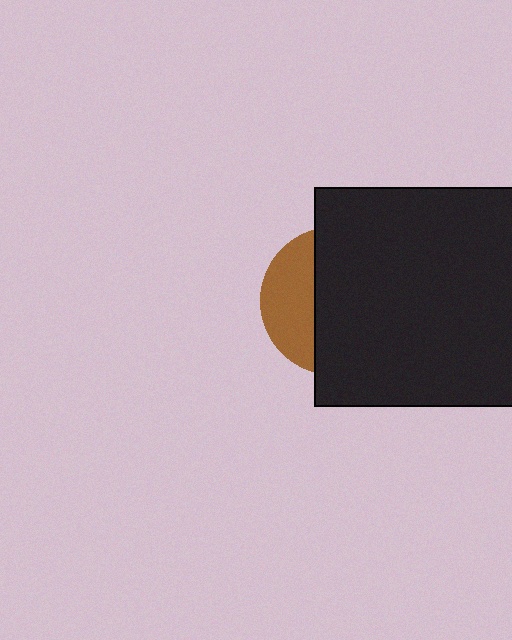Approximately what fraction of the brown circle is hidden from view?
Roughly 67% of the brown circle is hidden behind the black rectangle.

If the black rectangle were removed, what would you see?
You would see the complete brown circle.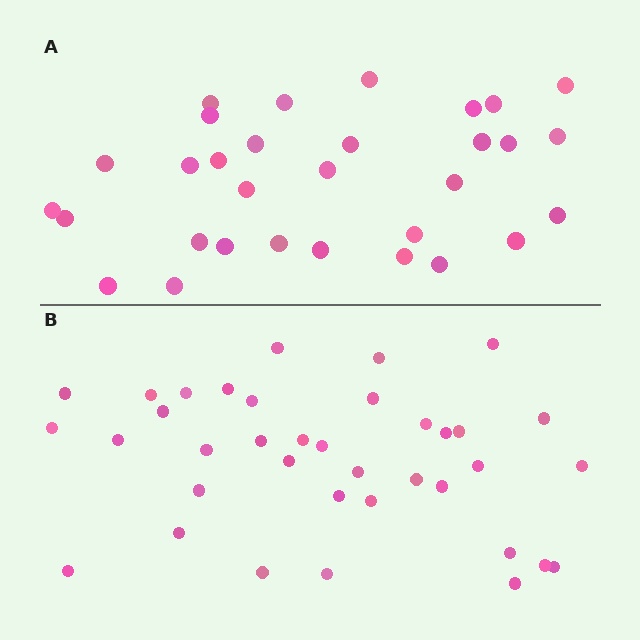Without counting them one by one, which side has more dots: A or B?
Region B (the bottom region) has more dots.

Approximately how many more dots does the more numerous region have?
Region B has about 6 more dots than region A.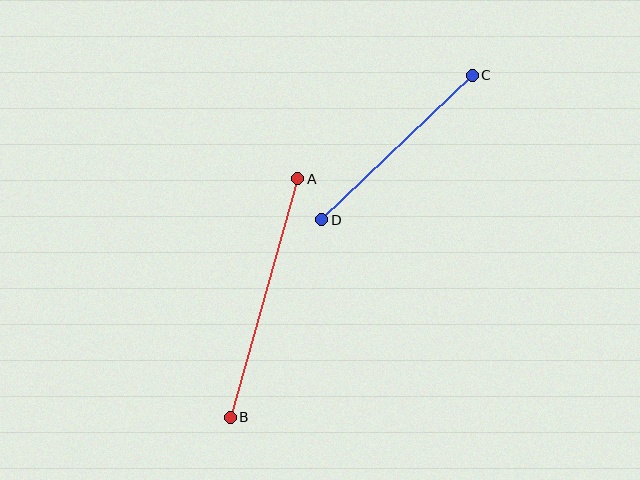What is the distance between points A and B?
The distance is approximately 248 pixels.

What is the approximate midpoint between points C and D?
The midpoint is at approximately (397, 147) pixels.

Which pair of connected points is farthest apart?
Points A and B are farthest apart.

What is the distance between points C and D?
The distance is approximately 209 pixels.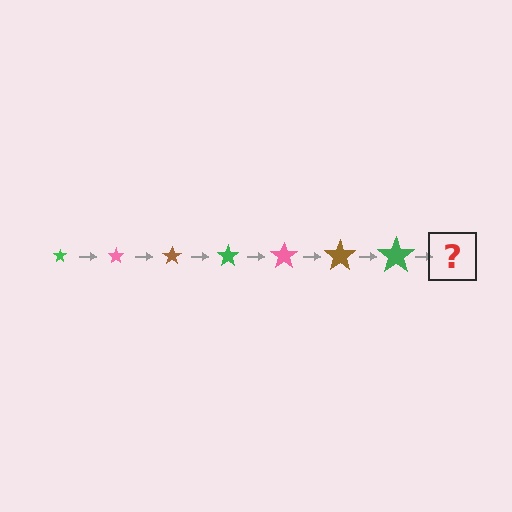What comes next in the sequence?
The next element should be a pink star, larger than the previous one.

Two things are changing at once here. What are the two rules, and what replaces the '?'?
The two rules are that the star grows larger each step and the color cycles through green, pink, and brown. The '?' should be a pink star, larger than the previous one.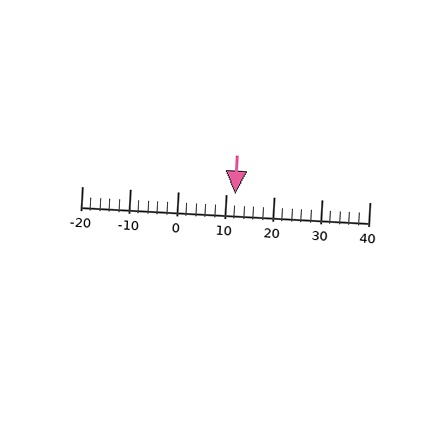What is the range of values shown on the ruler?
The ruler shows values from -20 to 40.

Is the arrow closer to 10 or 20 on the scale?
The arrow is closer to 10.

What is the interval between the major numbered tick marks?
The major tick marks are spaced 10 units apart.